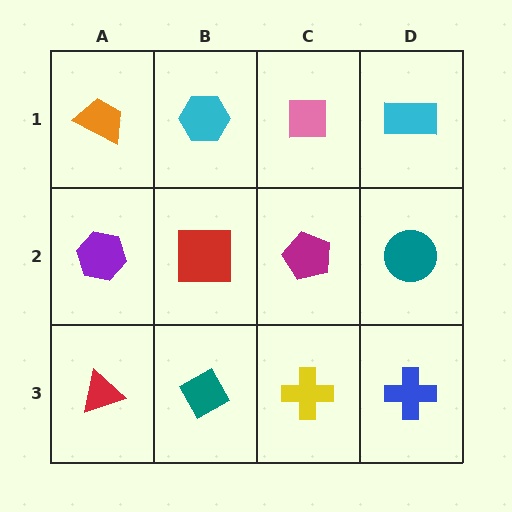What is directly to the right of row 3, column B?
A yellow cross.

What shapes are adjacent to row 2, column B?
A cyan hexagon (row 1, column B), a teal diamond (row 3, column B), a purple hexagon (row 2, column A), a magenta pentagon (row 2, column C).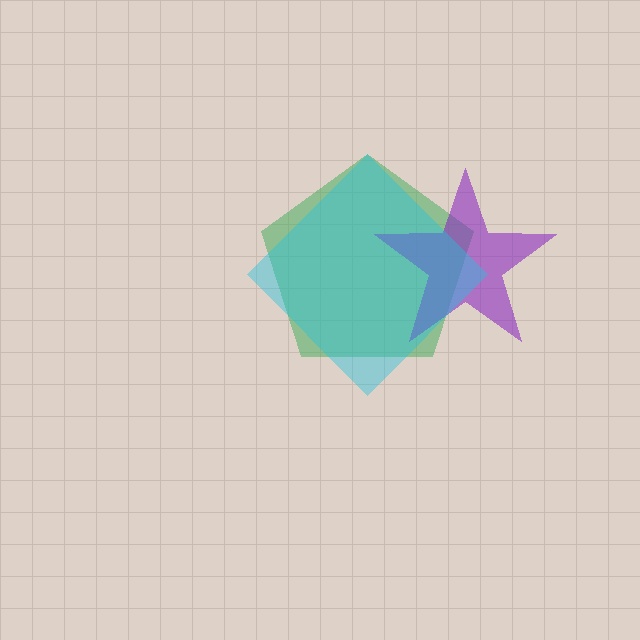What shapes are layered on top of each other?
The layered shapes are: a green pentagon, a purple star, a cyan diamond.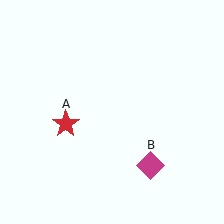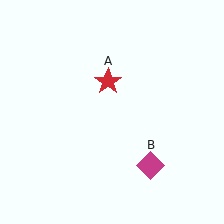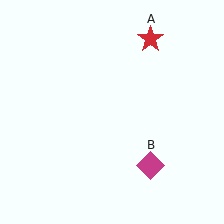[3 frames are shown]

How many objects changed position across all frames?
1 object changed position: red star (object A).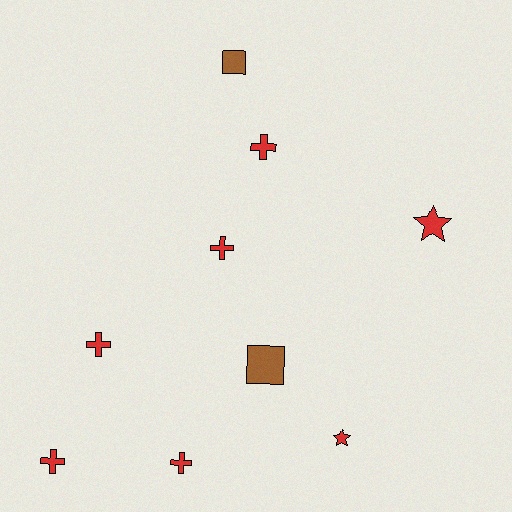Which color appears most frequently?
Red, with 7 objects.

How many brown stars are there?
There are no brown stars.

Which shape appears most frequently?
Cross, with 5 objects.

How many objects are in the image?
There are 9 objects.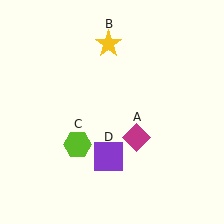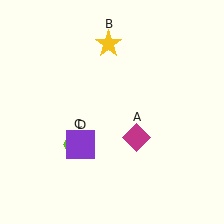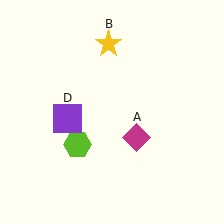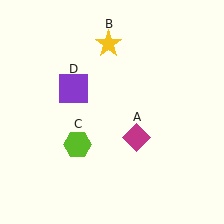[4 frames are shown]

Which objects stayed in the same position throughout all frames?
Magenta diamond (object A) and yellow star (object B) and lime hexagon (object C) remained stationary.